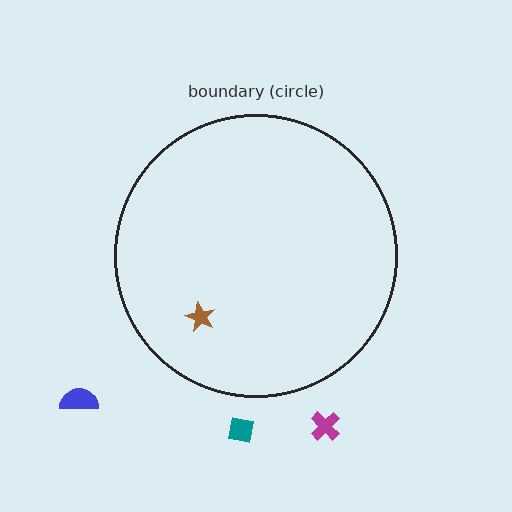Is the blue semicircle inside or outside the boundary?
Outside.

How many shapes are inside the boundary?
1 inside, 3 outside.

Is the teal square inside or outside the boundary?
Outside.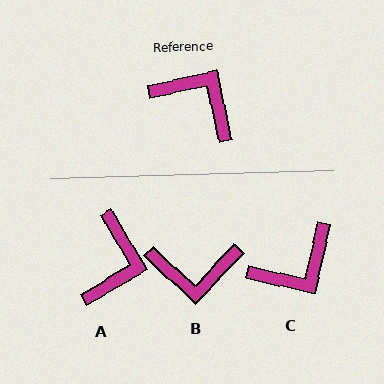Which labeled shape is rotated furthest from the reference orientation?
B, about 146 degrees away.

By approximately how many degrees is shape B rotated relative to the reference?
Approximately 146 degrees clockwise.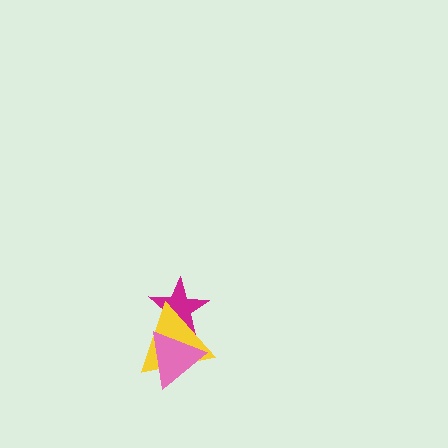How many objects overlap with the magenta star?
2 objects overlap with the magenta star.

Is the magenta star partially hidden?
Yes, it is partially covered by another shape.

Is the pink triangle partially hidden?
No, no other shape covers it.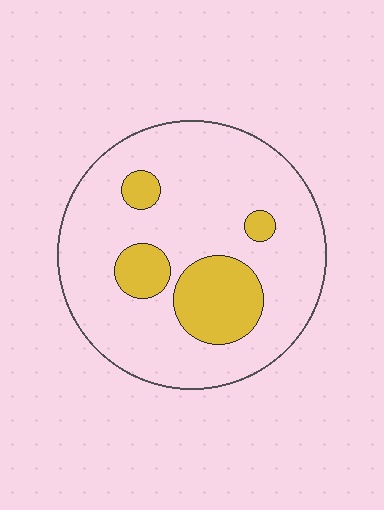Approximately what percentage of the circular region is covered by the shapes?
Approximately 20%.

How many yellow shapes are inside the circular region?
4.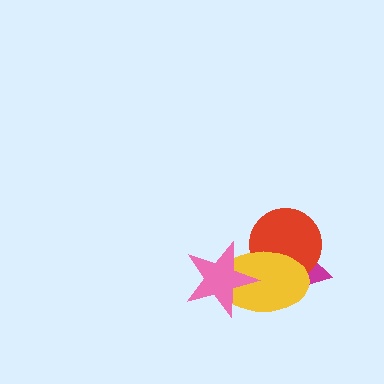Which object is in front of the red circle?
The yellow ellipse is in front of the red circle.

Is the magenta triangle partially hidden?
Yes, it is partially covered by another shape.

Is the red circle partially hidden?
Yes, it is partially covered by another shape.